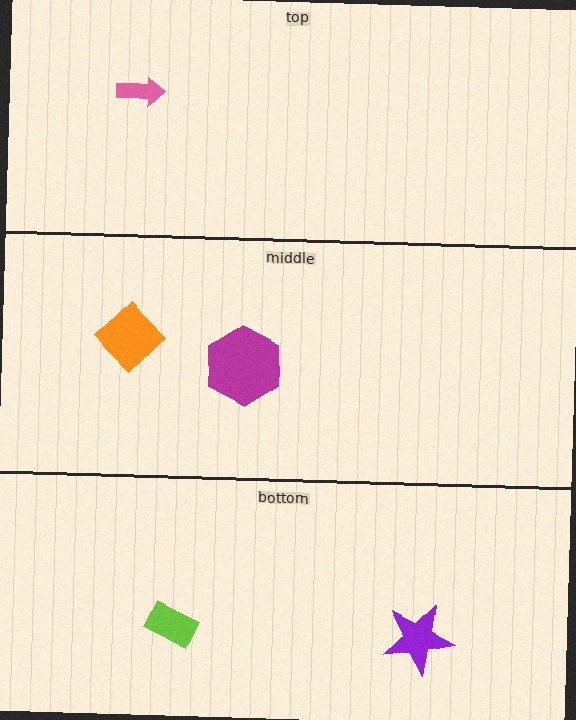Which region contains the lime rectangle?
The bottom region.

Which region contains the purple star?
The bottom region.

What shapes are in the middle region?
The orange diamond, the magenta hexagon.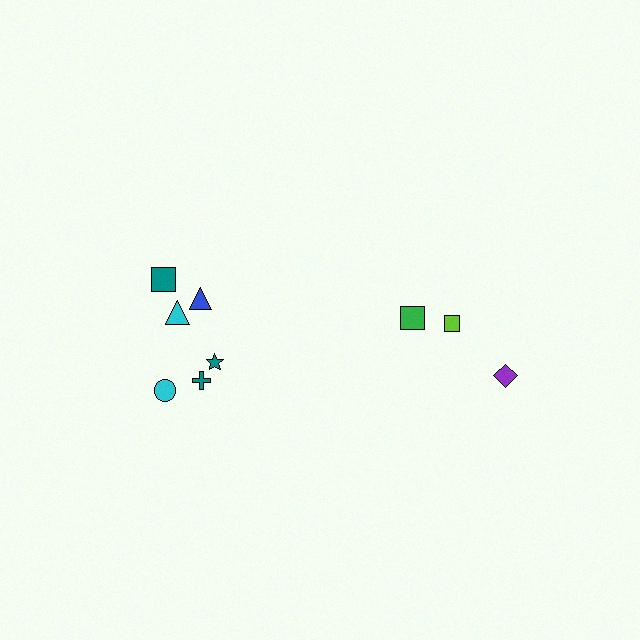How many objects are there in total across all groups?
There are 9 objects.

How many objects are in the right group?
There are 3 objects.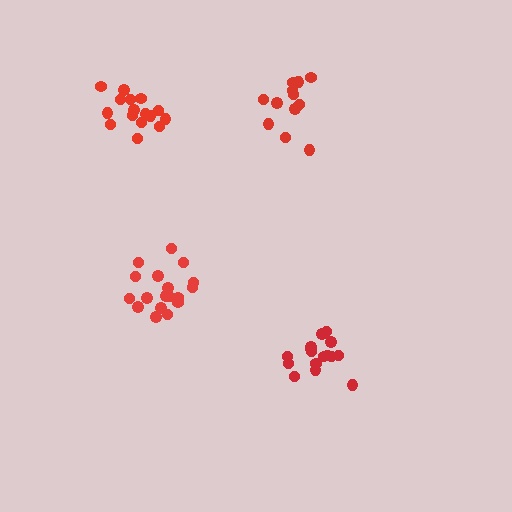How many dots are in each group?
Group 1: 16 dots, Group 2: 12 dots, Group 3: 18 dots, Group 4: 16 dots (62 total).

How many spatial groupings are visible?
There are 4 spatial groupings.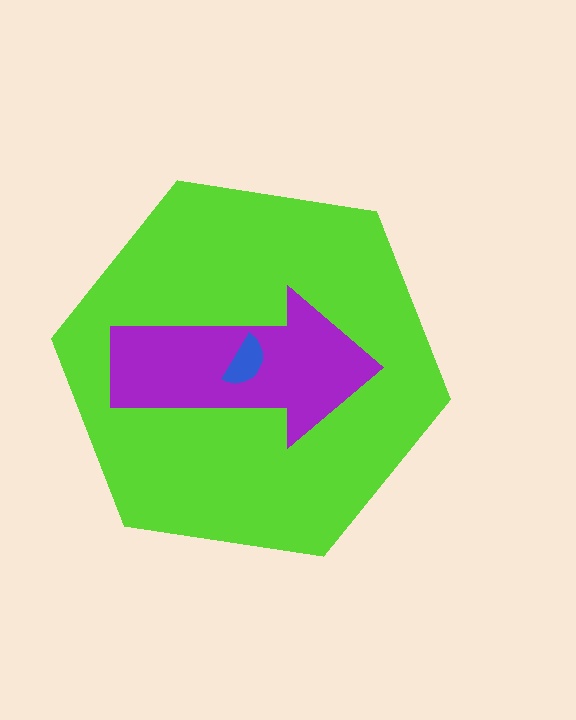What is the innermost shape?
The blue semicircle.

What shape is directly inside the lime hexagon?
The purple arrow.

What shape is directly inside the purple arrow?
The blue semicircle.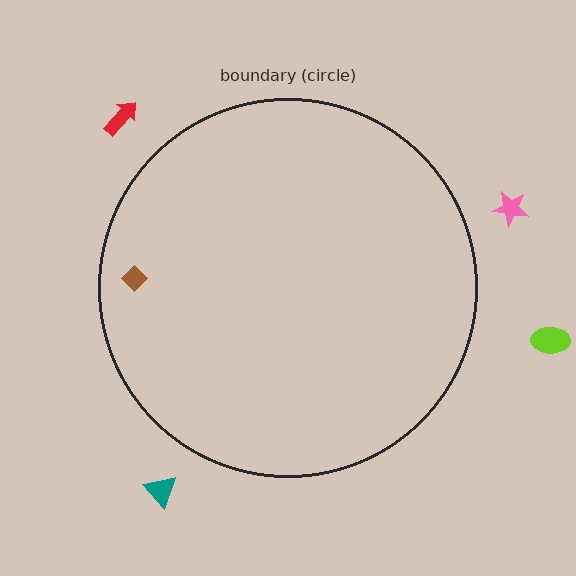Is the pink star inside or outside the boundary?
Outside.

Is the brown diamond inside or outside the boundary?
Inside.